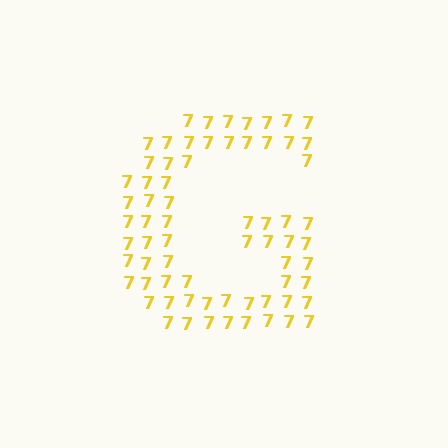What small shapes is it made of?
It is made of small digit 7's.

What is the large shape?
The large shape is the letter G.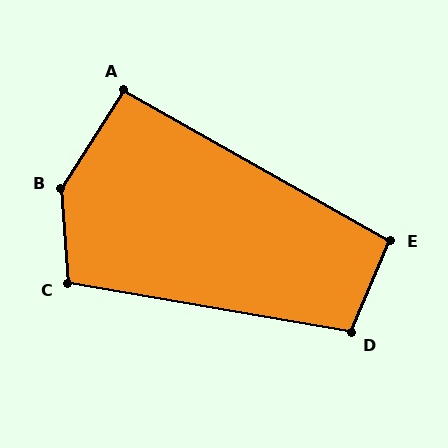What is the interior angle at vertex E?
Approximately 97 degrees (obtuse).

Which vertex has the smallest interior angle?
A, at approximately 93 degrees.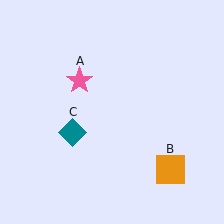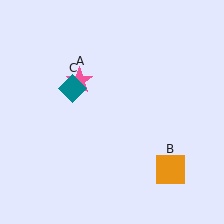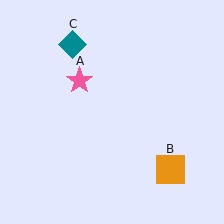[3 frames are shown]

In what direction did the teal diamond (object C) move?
The teal diamond (object C) moved up.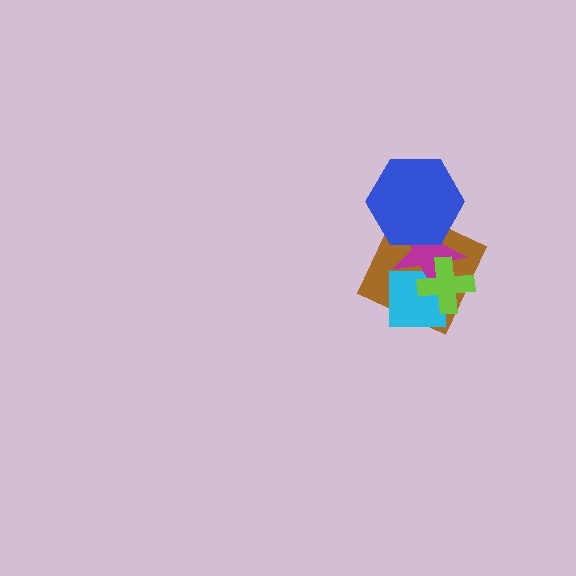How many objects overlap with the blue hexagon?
2 objects overlap with the blue hexagon.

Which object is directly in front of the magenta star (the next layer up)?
The blue hexagon is directly in front of the magenta star.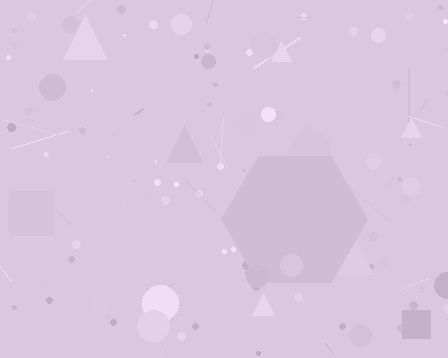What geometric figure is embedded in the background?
A hexagon is embedded in the background.